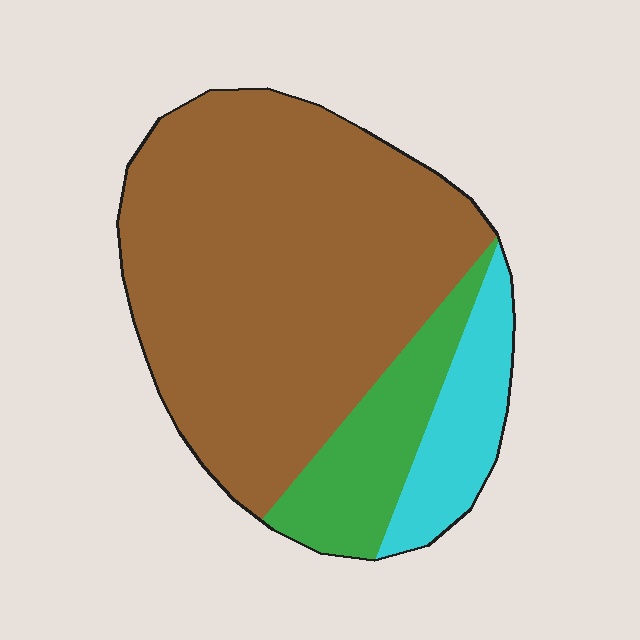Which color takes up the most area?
Brown, at roughly 70%.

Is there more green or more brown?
Brown.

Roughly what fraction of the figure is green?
Green covers 16% of the figure.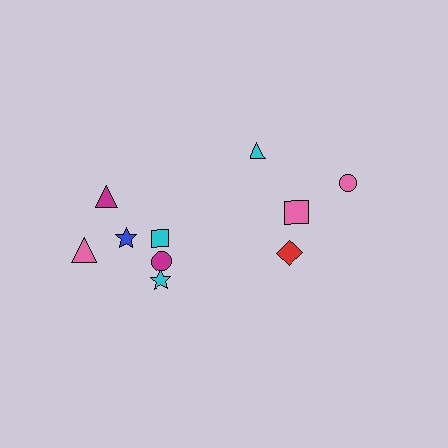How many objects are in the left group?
There are 6 objects.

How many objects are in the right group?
There are 4 objects.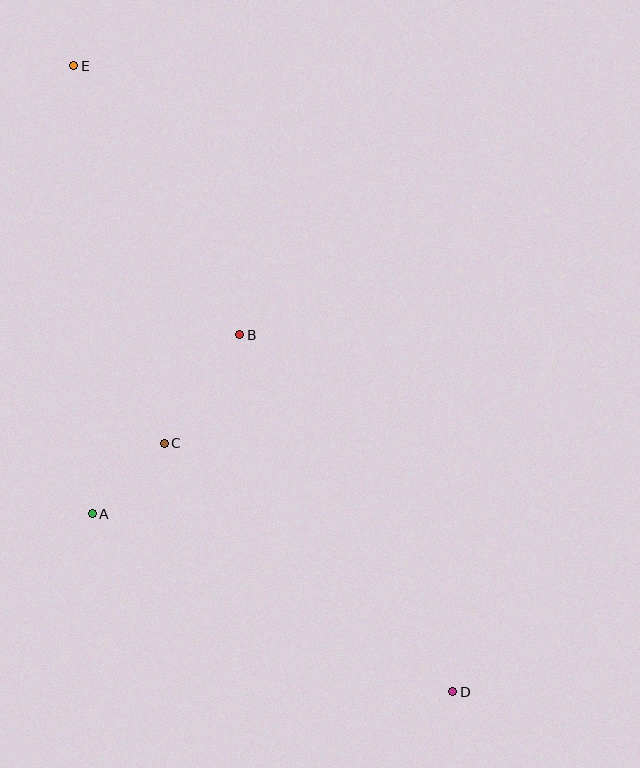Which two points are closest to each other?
Points A and C are closest to each other.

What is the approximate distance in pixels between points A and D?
The distance between A and D is approximately 402 pixels.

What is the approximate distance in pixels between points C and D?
The distance between C and D is approximately 381 pixels.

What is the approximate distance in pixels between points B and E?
The distance between B and E is approximately 316 pixels.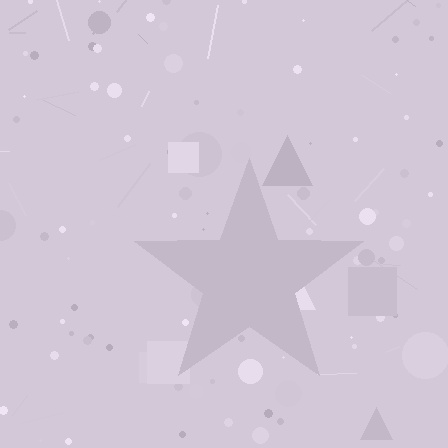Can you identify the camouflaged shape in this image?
The camouflaged shape is a star.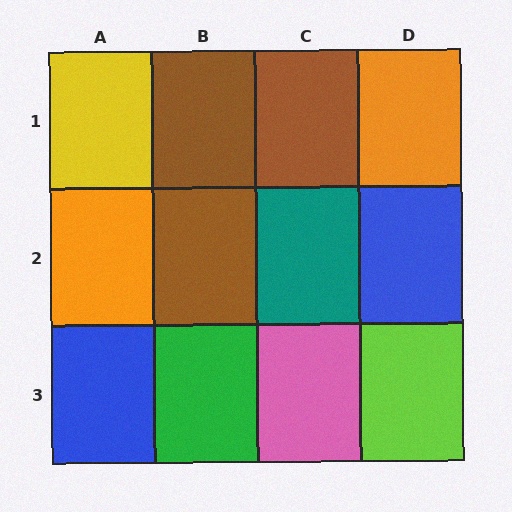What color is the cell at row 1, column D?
Orange.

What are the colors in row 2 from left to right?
Orange, brown, teal, blue.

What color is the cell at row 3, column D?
Lime.